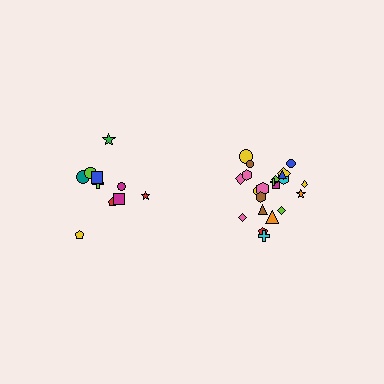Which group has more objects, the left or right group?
The right group.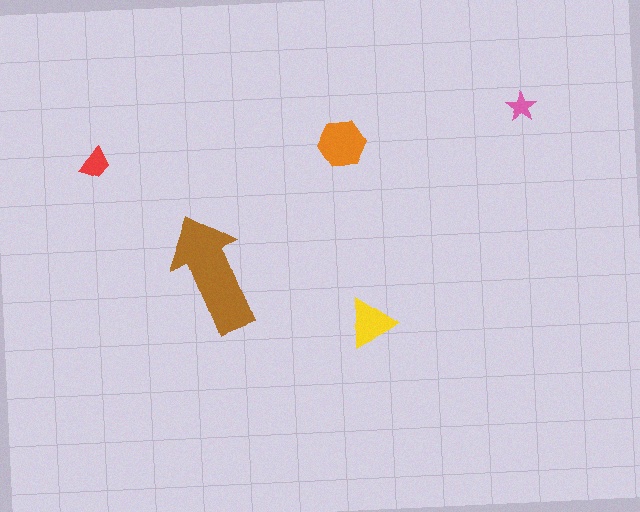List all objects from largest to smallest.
The brown arrow, the orange hexagon, the yellow triangle, the red trapezoid, the pink star.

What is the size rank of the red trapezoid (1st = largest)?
4th.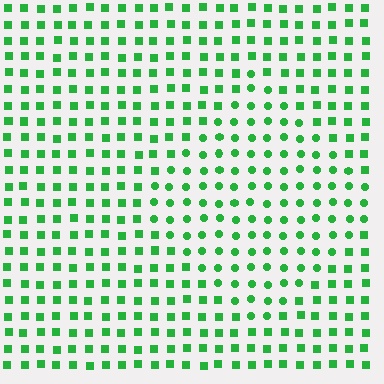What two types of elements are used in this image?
The image uses circles inside the diamond region and squares outside it.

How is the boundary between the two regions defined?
The boundary is defined by a change in element shape: circles inside vs. squares outside. All elements share the same color and spacing.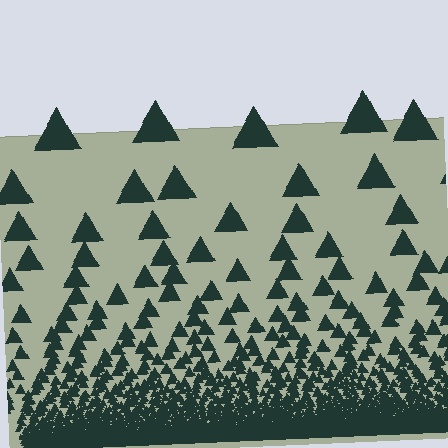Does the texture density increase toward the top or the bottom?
Density increases toward the bottom.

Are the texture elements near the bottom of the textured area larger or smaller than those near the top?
Smaller. The gradient is inverted — elements near the bottom are smaller and denser.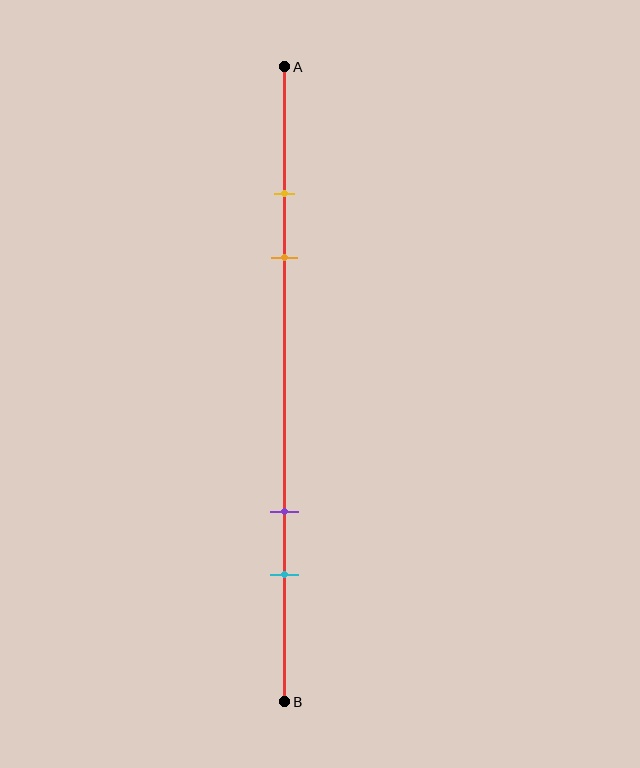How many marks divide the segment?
There are 4 marks dividing the segment.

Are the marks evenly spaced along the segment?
No, the marks are not evenly spaced.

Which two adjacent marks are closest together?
The yellow and orange marks are the closest adjacent pair.